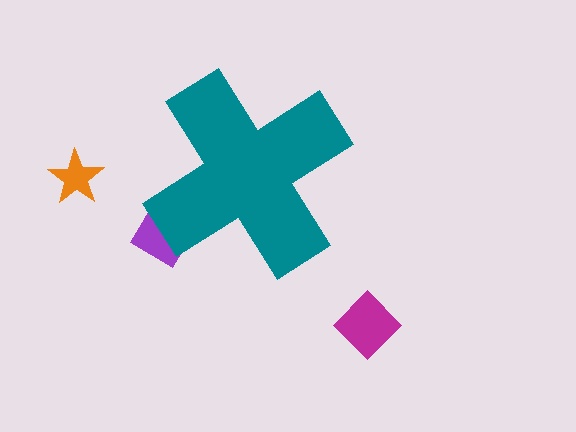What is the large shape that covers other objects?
A teal cross.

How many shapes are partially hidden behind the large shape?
1 shape is partially hidden.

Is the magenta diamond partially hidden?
No, the magenta diamond is fully visible.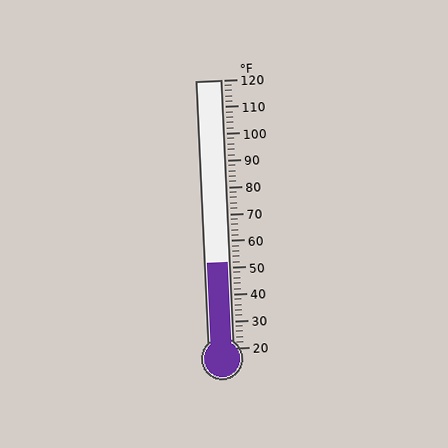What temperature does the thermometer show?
The thermometer shows approximately 52°F.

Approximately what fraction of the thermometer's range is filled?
The thermometer is filled to approximately 30% of its range.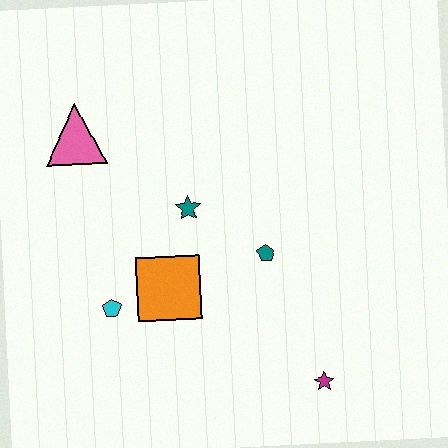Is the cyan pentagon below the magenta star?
No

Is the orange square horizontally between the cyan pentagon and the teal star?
Yes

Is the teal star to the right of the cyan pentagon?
Yes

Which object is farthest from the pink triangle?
The magenta star is farthest from the pink triangle.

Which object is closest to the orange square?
The cyan pentagon is closest to the orange square.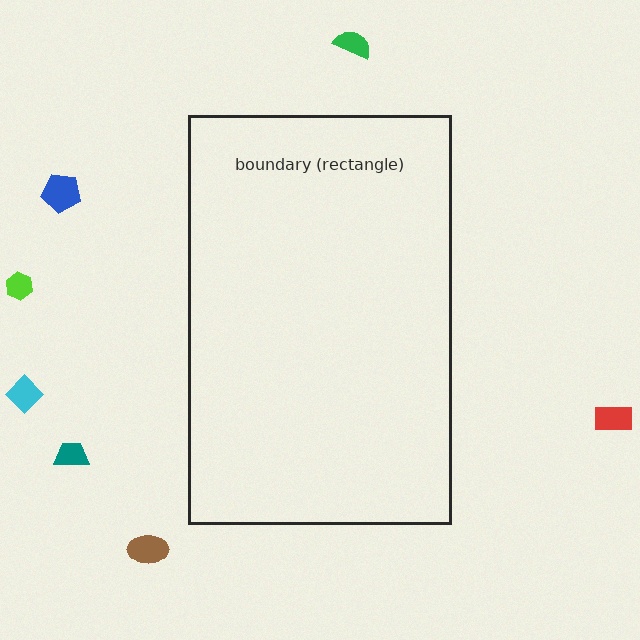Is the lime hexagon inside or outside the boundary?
Outside.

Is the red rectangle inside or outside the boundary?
Outside.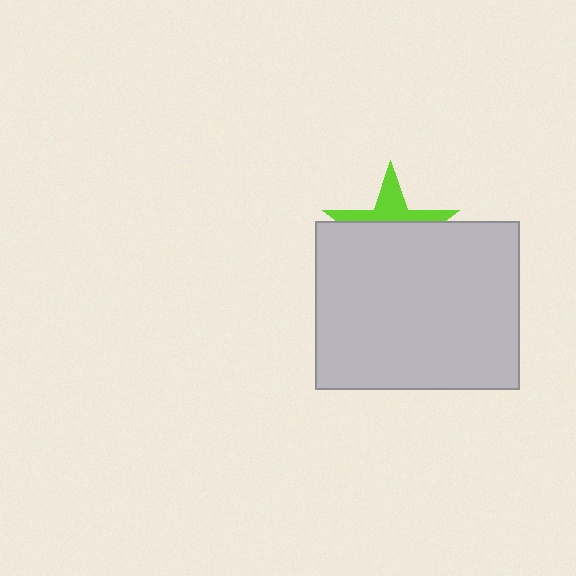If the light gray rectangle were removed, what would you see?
You would see the complete lime star.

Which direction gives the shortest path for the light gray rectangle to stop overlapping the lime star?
Moving down gives the shortest separation.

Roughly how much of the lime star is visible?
A small part of it is visible (roughly 37%).